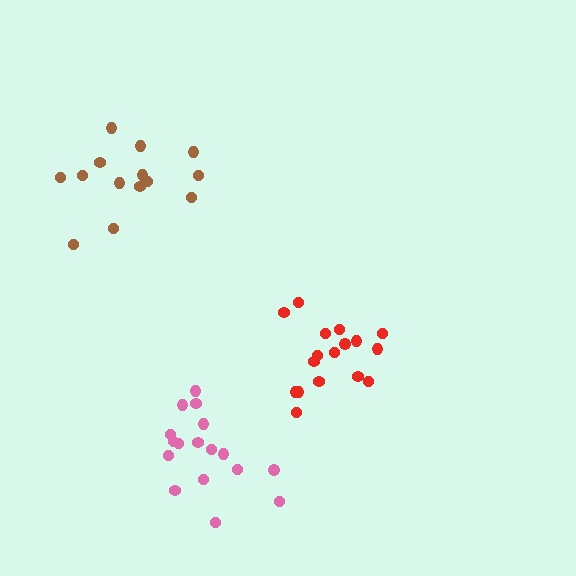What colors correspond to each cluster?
The clusters are colored: pink, brown, red.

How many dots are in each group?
Group 1: 17 dots, Group 2: 14 dots, Group 3: 17 dots (48 total).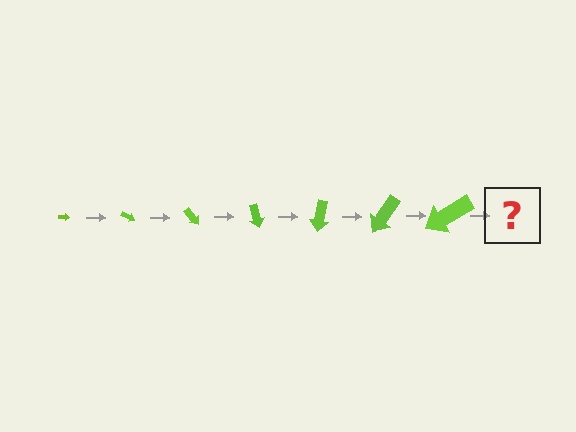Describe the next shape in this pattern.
It should be an arrow, larger than the previous one and rotated 175 degrees from the start.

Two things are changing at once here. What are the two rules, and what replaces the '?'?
The two rules are that the arrow grows larger each step and it rotates 25 degrees each step. The '?' should be an arrow, larger than the previous one and rotated 175 degrees from the start.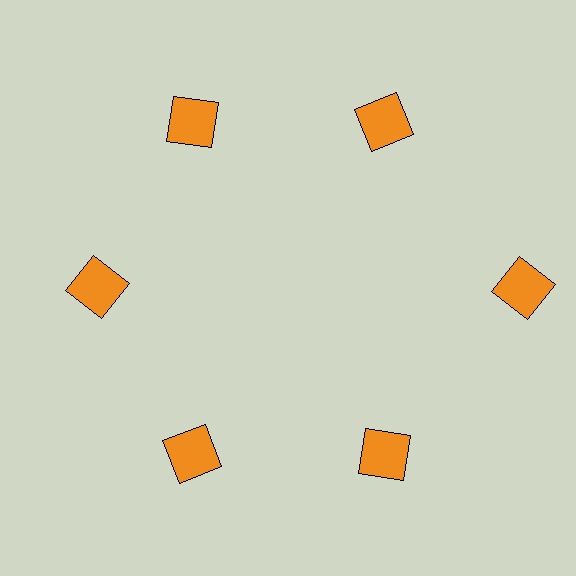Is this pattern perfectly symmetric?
No. The 6 orange squares are arranged in a ring, but one element near the 3 o'clock position is pushed outward from the center, breaking the 6-fold rotational symmetry.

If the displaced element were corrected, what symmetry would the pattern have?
It would have 6-fold rotational symmetry — the pattern would map onto itself every 60 degrees.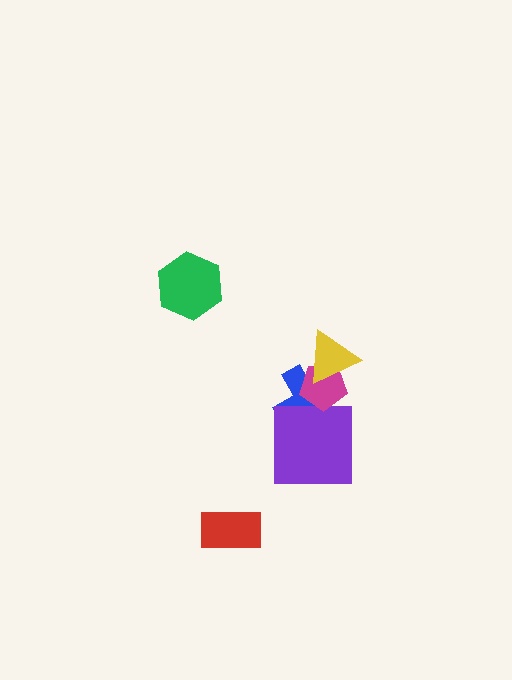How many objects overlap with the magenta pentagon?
2 objects overlap with the magenta pentagon.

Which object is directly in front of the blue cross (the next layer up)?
The purple square is directly in front of the blue cross.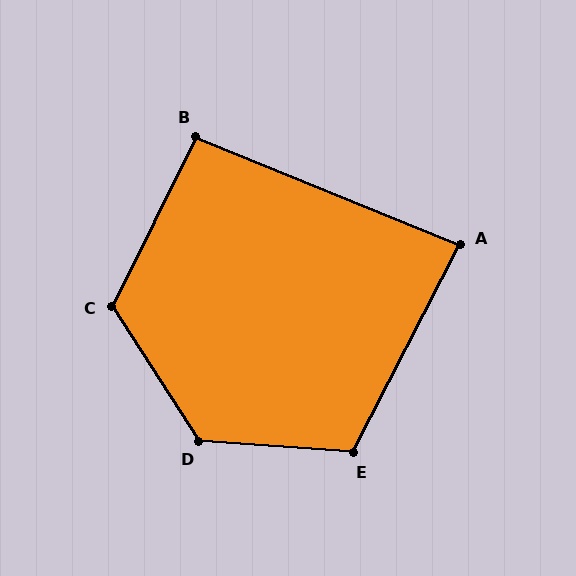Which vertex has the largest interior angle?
D, at approximately 127 degrees.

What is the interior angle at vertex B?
Approximately 94 degrees (approximately right).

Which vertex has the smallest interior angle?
A, at approximately 85 degrees.